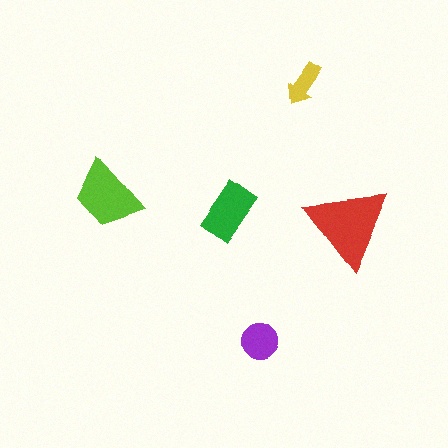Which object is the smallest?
The yellow arrow.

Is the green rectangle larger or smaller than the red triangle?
Smaller.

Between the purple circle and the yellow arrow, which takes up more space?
The purple circle.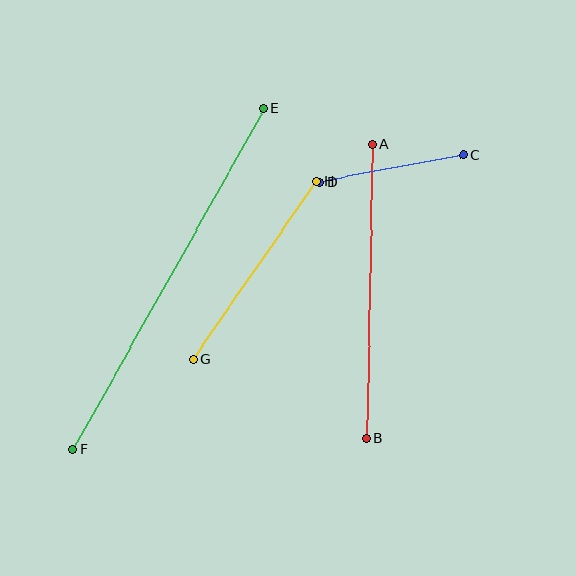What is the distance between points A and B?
The distance is approximately 294 pixels.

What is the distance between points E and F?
The distance is approximately 390 pixels.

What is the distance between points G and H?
The distance is approximately 217 pixels.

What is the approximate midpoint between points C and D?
The midpoint is at approximately (391, 169) pixels.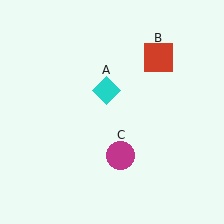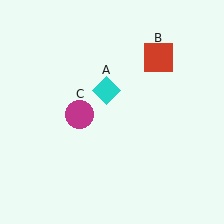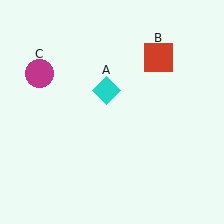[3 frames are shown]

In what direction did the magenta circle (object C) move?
The magenta circle (object C) moved up and to the left.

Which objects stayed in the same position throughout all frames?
Cyan diamond (object A) and red square (object B) remained stationary.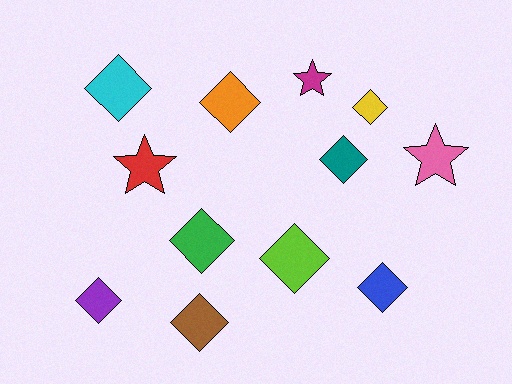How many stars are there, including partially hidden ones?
There are 3 stars.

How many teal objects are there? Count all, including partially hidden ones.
There is 1 teal object.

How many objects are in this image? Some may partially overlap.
There are 12 objects.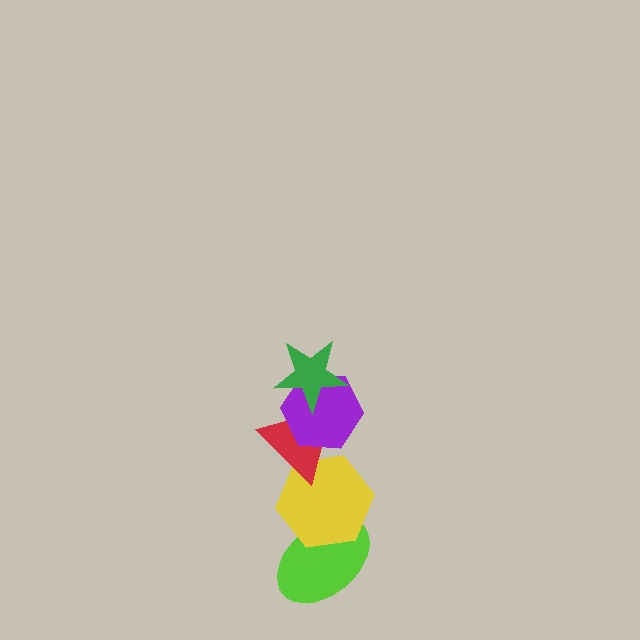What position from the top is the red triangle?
The red triangle is 3rd from the top.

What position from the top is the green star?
The green star is 1st from the top.